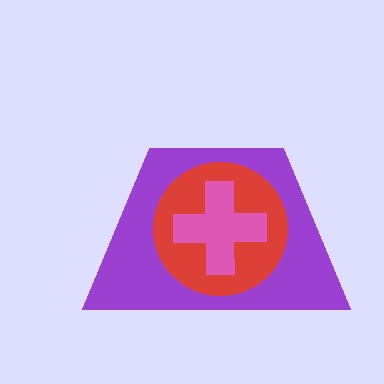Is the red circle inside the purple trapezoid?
Yes.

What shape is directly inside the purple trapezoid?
The red circle.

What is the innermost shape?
The pink cross.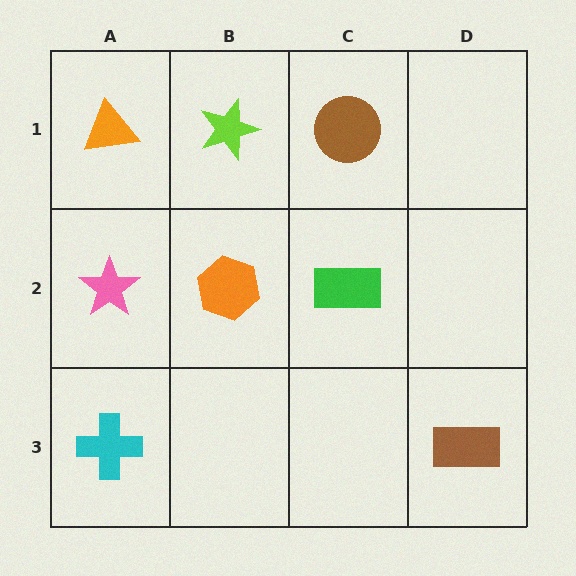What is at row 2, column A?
A pink star.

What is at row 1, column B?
A lime star.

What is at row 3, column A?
A cyan cross.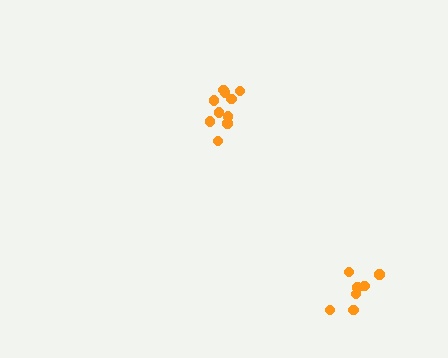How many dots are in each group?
Group 1: 10 dots, Group 2: 7 dots (17 total).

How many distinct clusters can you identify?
There are 2 distinct clusters.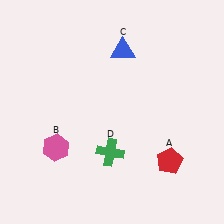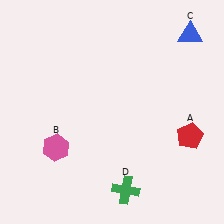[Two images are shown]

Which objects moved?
The objects that moved are: the red pentagon (A), the blue triangle (C), the green cross (D).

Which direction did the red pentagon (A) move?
The red pentagon (A) moved up.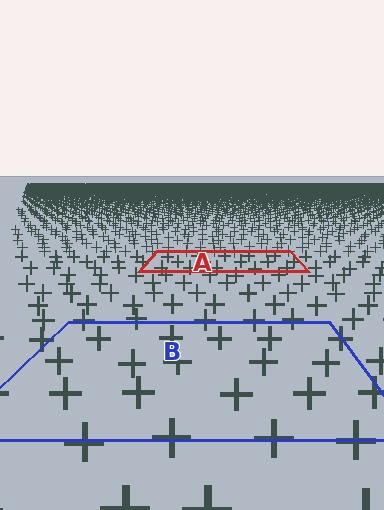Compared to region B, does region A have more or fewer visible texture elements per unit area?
Region A has more texture elements per unit area — they are packed more densely because it is farther away.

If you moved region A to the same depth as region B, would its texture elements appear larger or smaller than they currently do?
They would appear larger. At a closer depth, the same texture elements are projected at a bigger on-screen size.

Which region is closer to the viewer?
Region B is closer. The texture elements there are larger and more spread out.